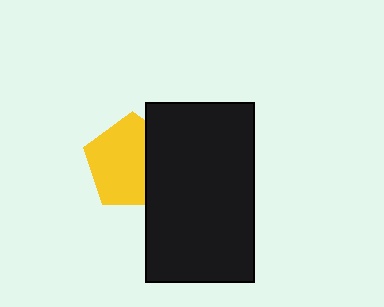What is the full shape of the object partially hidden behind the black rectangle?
The partially hidden object is a yellow pentagon.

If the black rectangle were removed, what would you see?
You would see the complete yellow pentagon.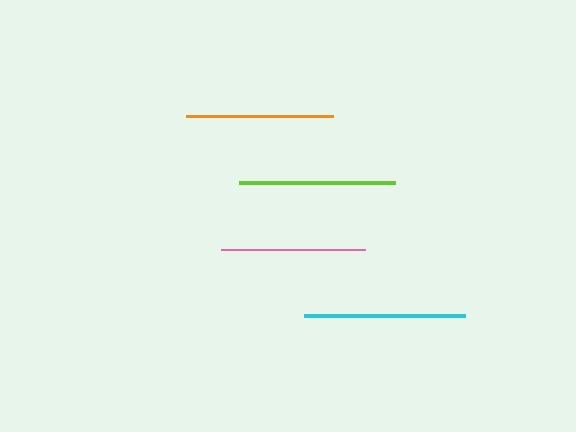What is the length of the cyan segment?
The cyan segment is approximately 161 pixels long.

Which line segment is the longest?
The cyan line is the longest at approximately 161 pixels.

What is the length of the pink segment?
The pink segment is approximately 144 pixels long.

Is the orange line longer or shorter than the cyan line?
The cyan line is longer than the orange line.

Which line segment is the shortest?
The pink line is the shortest at approximately 144 pixels.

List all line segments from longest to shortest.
From longest to shortest: cyan, lime, orange, pink.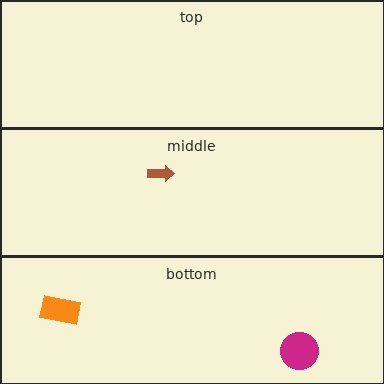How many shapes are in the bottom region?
2.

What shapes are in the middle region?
The brown arrow.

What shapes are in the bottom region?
The orange rectangle, the magenta circle.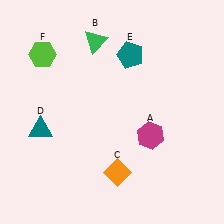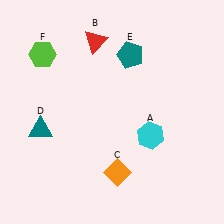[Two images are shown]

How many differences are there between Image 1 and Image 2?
There are 2 differences between the two images.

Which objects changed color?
A changed from magenta to cyan. B changed from green to red.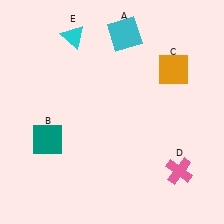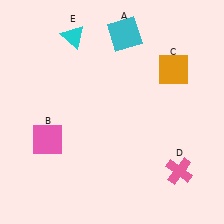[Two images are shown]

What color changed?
The square (B) changed from teal in Image 1 to pink in Image 2.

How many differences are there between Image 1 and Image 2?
There is 1 difference between the two images.